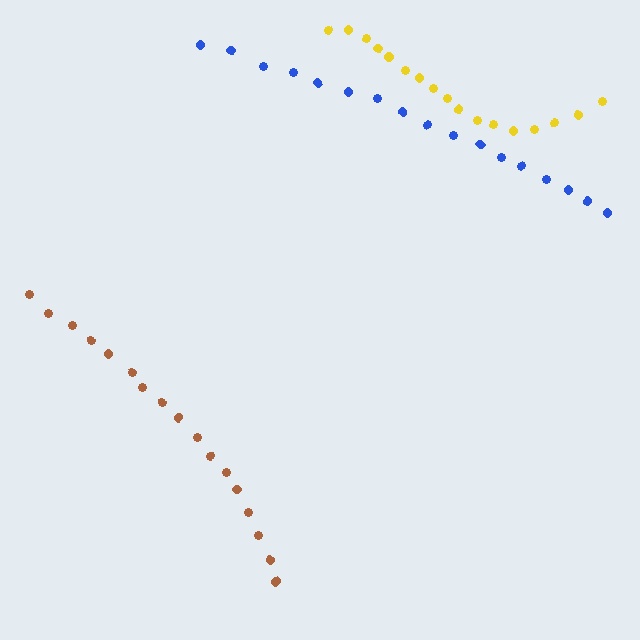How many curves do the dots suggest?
There are 3 distinct paths.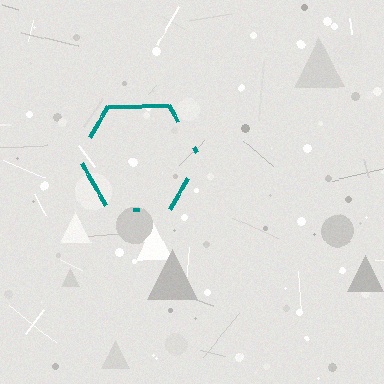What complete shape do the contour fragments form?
The contour fragments form a hexagon.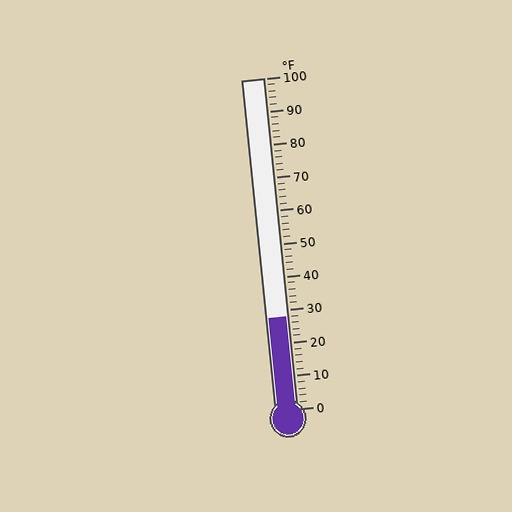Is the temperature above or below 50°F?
The temperature is below 50°F.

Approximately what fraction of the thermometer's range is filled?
The thermometer is filled to approximately 30% of its range.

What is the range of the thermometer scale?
The thermometer scale ranges from 0°F to 100°F.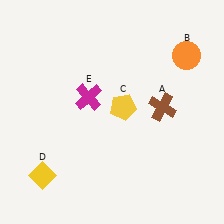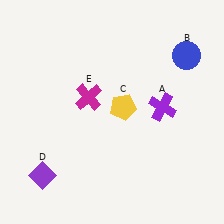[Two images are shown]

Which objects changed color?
A changed from brown to purple. B changed from orange to blue. D changed from yellow to purple.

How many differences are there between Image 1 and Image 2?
There are 3 differences between the two images.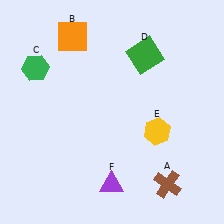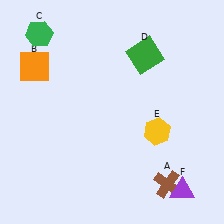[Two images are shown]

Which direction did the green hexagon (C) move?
The green hexagon (C) moved up.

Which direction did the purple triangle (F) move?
The purple triangle (F) moved right.